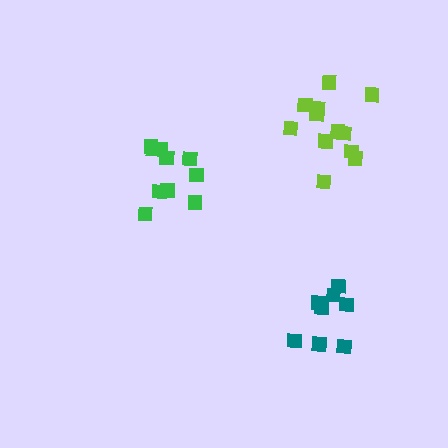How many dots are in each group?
Group 1: 8 dots, Group 2: 10 dots, Group 3: 12 dots (30 total).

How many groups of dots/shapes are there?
There are 3 groups.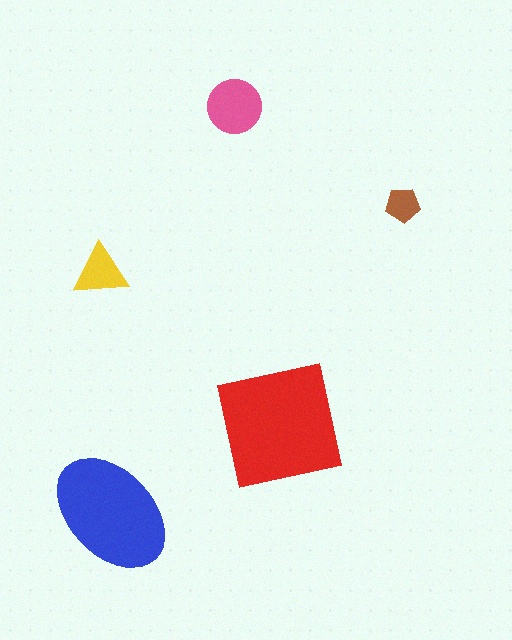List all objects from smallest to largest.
The brown pentagon, the yellow triangle, the pink circle, the blue ellipse, the red square.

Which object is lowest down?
The blue ellipse is bottommost.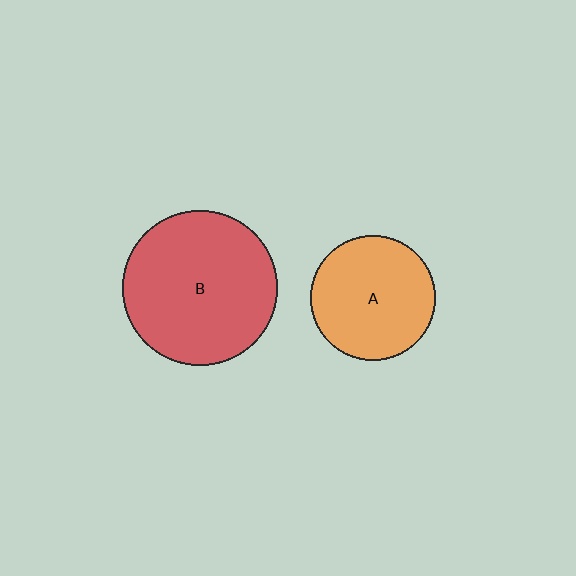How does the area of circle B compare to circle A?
Approximately 1.5 times.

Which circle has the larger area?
Circle B (red).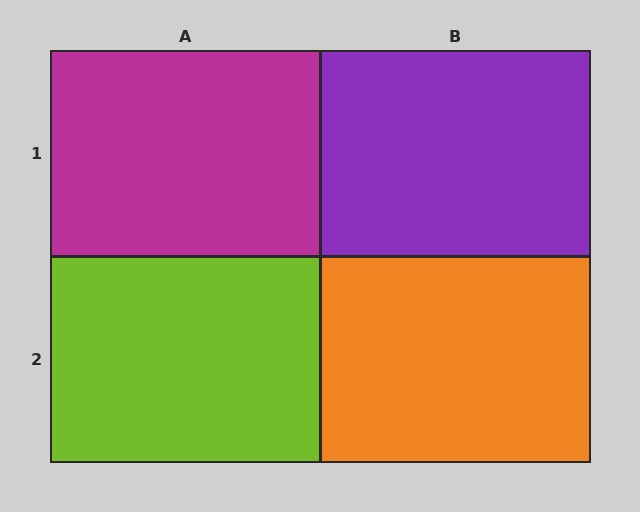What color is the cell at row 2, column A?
Lime.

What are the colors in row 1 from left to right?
Magenta, purple.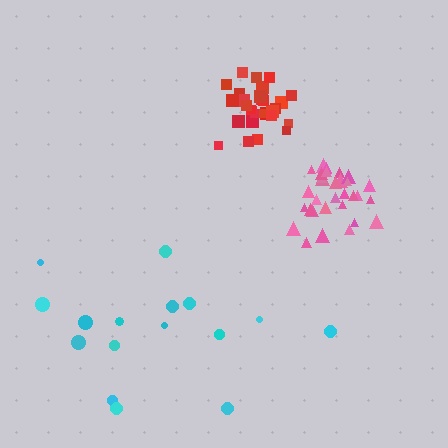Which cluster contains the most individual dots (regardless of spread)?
Pink (33).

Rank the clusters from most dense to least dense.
red, pink, cyan.